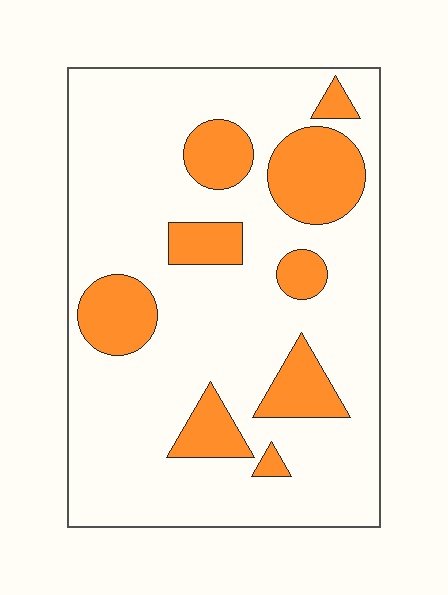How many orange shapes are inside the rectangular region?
9.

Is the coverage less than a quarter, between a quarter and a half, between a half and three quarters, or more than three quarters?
Less than a quarter.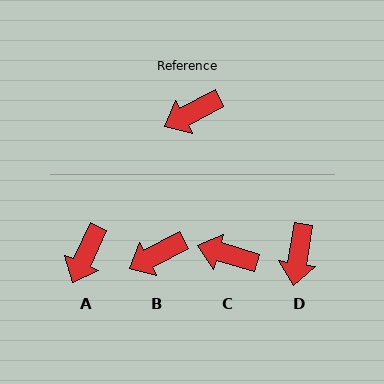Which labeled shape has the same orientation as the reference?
B.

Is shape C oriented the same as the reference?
No, it is off by about 44 degrees.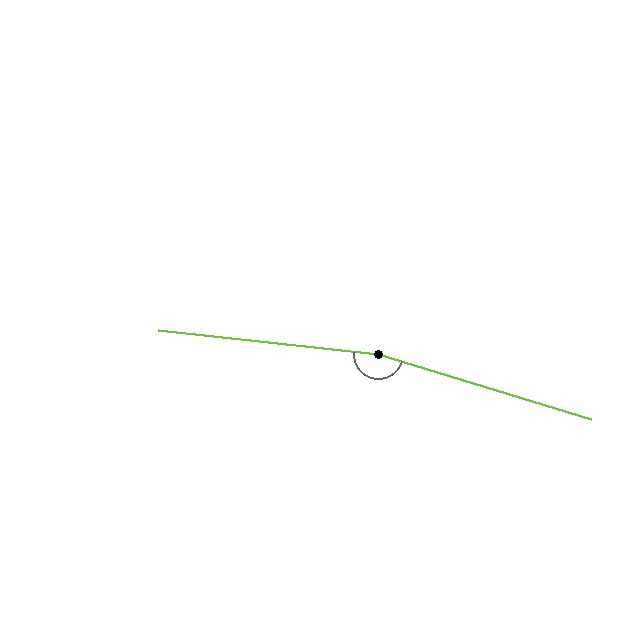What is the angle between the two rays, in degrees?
Approximately 169 degrees.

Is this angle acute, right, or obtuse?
It is obtuse.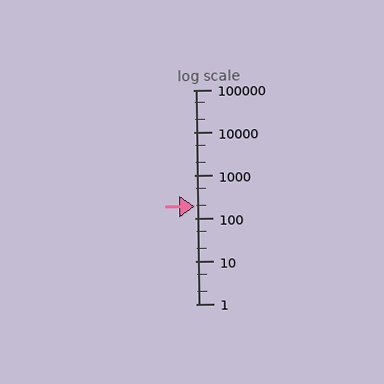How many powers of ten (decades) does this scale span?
The scale spans 5 decades, from 1 to 100000.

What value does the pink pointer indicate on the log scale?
The pointer indicates approximately 190.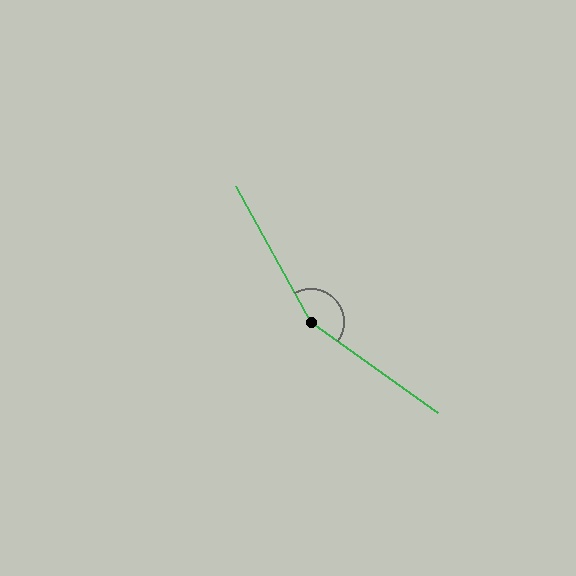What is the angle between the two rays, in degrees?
Approximately 154 degrees.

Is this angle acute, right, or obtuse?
It is obtuse.